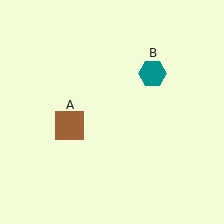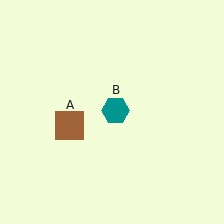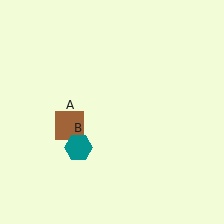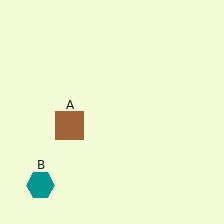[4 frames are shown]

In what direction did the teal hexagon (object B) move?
The teal hexagon (object B) moved down and to the left.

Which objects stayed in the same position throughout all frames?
Brown square (object A) remained stationary.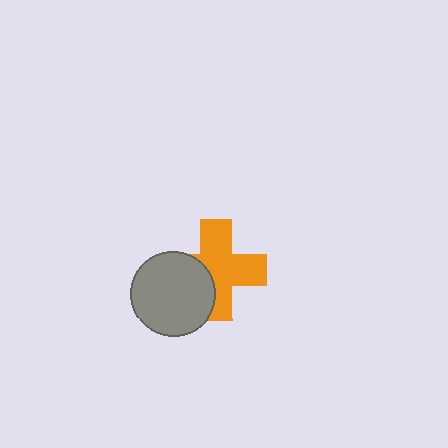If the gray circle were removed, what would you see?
You would see the complete orange cross.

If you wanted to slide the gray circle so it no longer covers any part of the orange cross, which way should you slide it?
Slide it left — that is the most direct way to separate the two shapes.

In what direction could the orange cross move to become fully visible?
The orange cross could move right. That would shift it out from behind the gray circle entirely.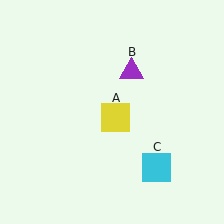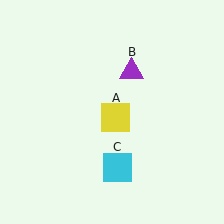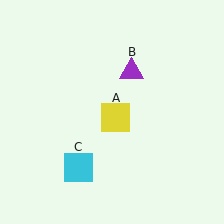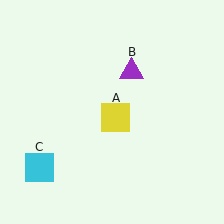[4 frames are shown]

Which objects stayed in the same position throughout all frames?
Yellow square (object A) and purple triangle (object B) remained stationary.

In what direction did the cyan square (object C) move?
The cyan square (object C) moved left.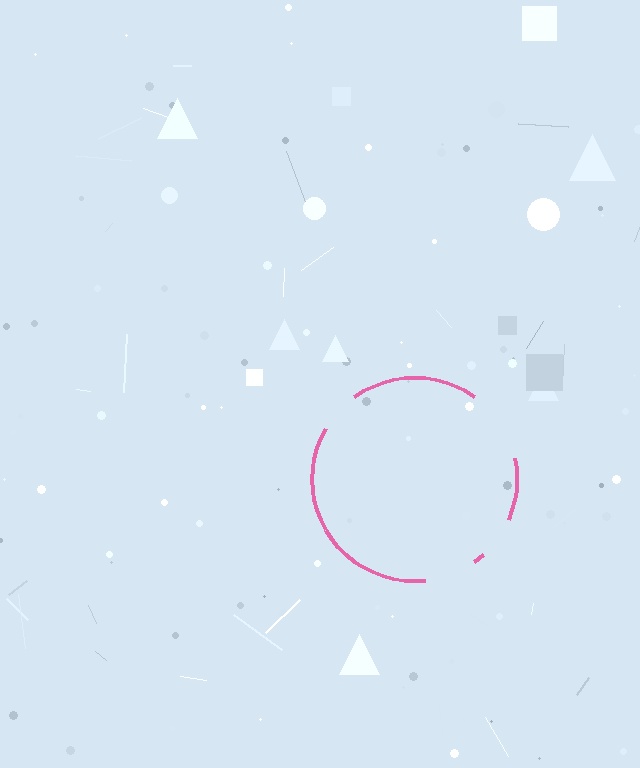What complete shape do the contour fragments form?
The contour fragments form a circle.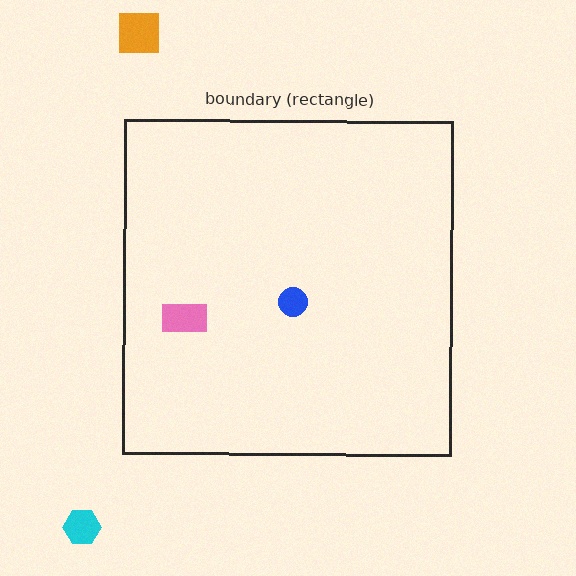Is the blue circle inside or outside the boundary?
Inside.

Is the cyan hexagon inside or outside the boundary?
Outside.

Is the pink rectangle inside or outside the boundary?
Inside.